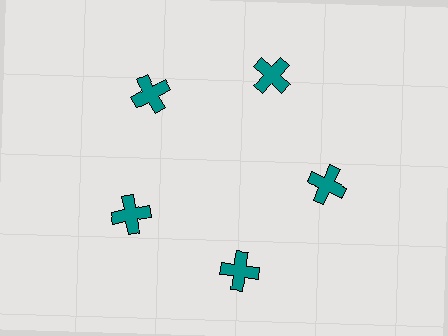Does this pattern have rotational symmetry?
Yes, this pattern has 5-fold rotational symmetry. It looks the same after rotating 72 degrees around the center.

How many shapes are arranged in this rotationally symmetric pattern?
There are 5 shapes, arranged in 5 groups of 1.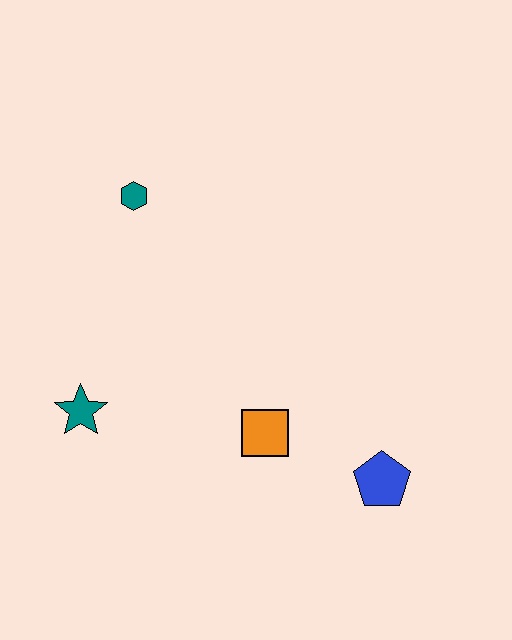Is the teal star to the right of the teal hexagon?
No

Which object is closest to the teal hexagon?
The teal star is closest to the teal hexagon.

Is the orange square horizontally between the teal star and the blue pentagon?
Yes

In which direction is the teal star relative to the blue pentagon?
The teal star is to the left of the blue pentagon.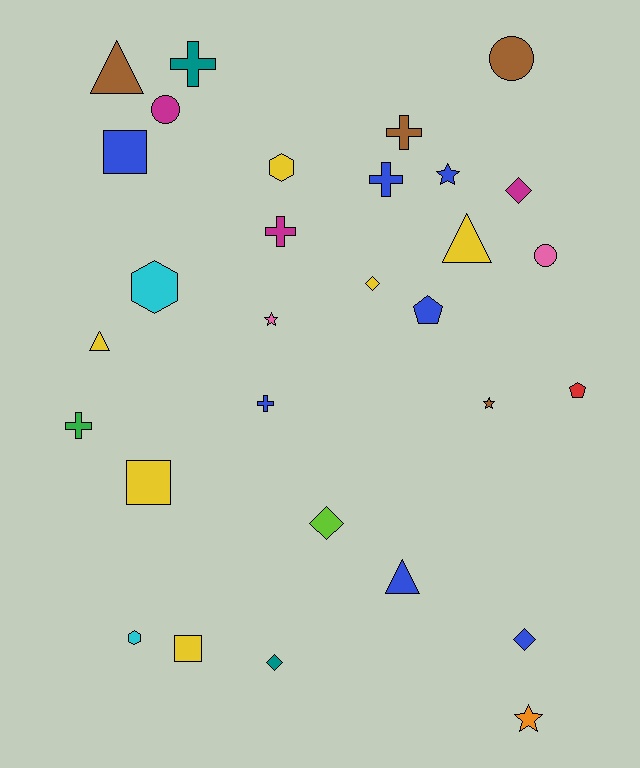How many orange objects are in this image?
There is 1 orange object.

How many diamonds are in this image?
There are 5 diamonds.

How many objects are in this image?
There are 30 objects.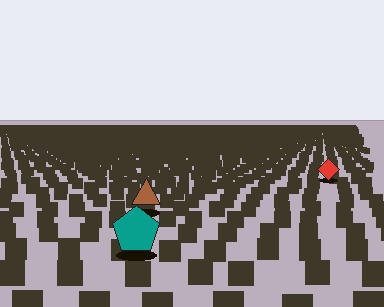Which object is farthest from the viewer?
The red diamond is farthest from the viewer. It appears smaller and the ground texture around it is denser.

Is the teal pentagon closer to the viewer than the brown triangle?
Yes. The teal pentagon is closer — you can tell from the texture gradient: the ground texture is coarser near it.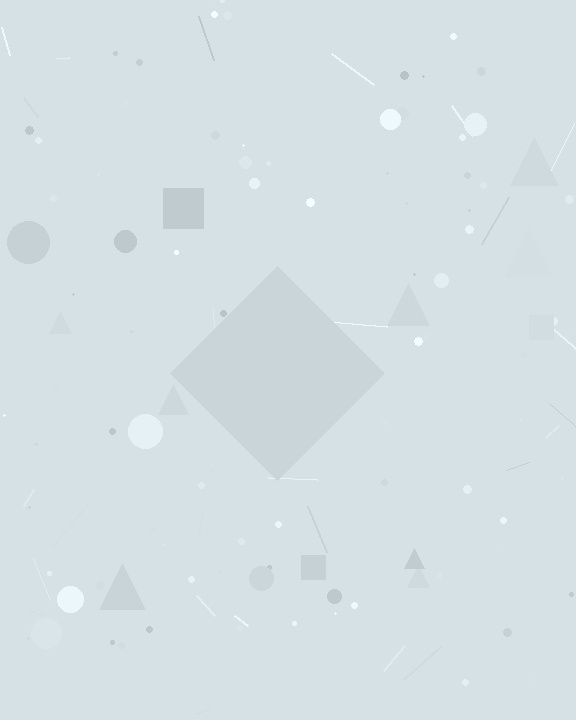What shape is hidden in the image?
A diamond is hidden in the image.